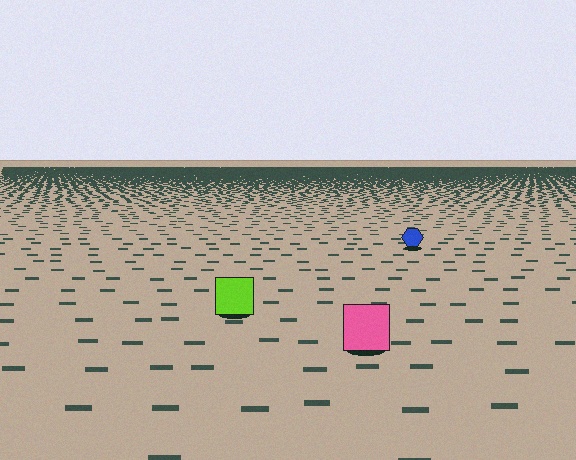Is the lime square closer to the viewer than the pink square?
No. The pink square is closer — you can tell from the texture gradient: the ground texture is coarser near it.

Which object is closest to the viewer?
The pink square is closest. The texture marks near it are larger and more spread out.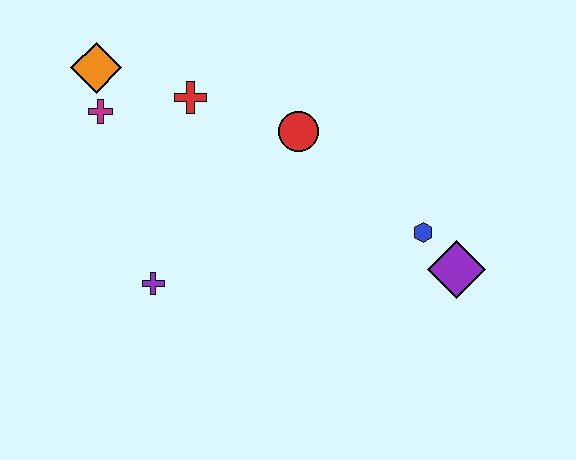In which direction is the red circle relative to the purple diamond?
The red circle is to the left of the purple diamond.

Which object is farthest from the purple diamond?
The orange diamond is farthest from the purple diamond.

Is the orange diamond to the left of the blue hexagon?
Yes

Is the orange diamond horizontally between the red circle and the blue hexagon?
No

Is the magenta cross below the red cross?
Yes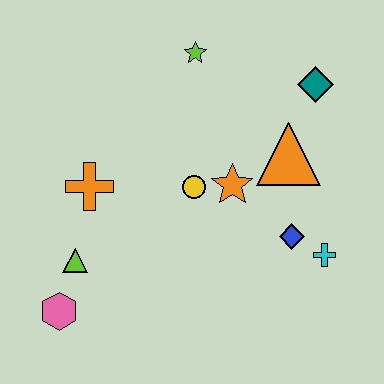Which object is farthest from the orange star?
The pink hexagon is farthest from the orange star.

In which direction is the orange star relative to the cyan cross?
The orange star is to the left of the cyan cross.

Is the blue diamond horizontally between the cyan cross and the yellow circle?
Yes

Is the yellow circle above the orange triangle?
No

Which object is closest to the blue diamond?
The cyan cross is closest to the blue diamond.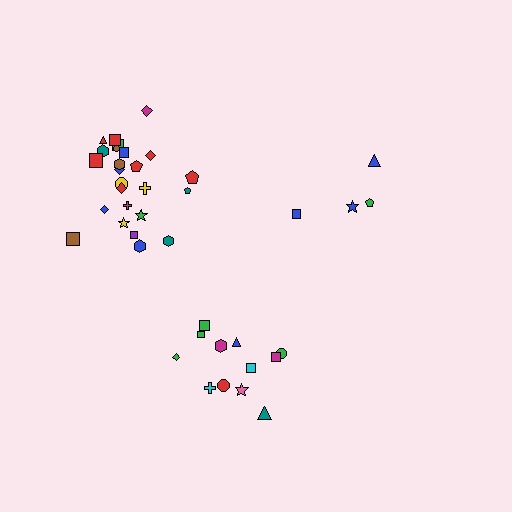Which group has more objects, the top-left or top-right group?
The top-left group.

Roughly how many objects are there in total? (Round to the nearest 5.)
Roughly 40 objects in total.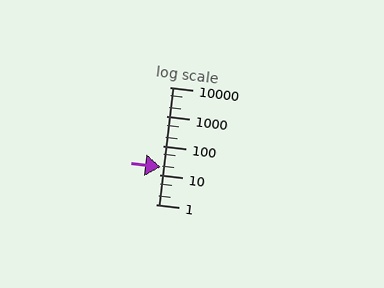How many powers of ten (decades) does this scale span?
The scale spans 4 decades, from 1 to 10000.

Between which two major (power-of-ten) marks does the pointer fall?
The pointer is between 10 and 100.